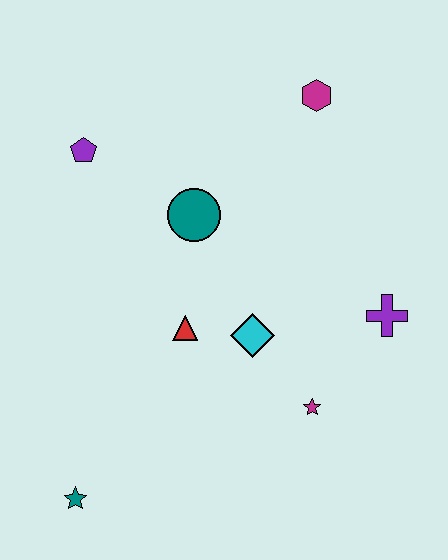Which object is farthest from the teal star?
The magenta hexagon is farthest from the teal star.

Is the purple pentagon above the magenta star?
Yes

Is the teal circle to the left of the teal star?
No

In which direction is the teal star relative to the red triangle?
The teal star is below the red triangle.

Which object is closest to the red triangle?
The cyan diamond is closest to the red triangle.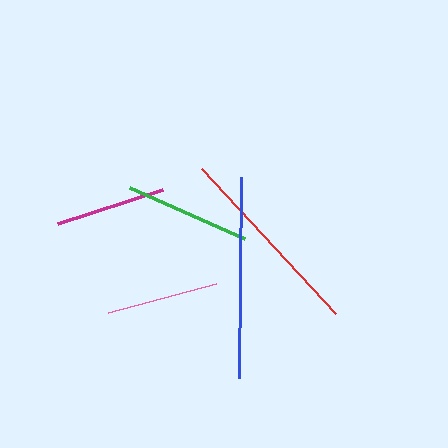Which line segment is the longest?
The blue line is the longest at approximately 201 pixels.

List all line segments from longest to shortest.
From longest to shortest: blue, red, green, pink, magenta.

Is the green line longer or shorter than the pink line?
The green line is longer than the pink line.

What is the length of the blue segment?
The blue segment is approximately 201 pixels long.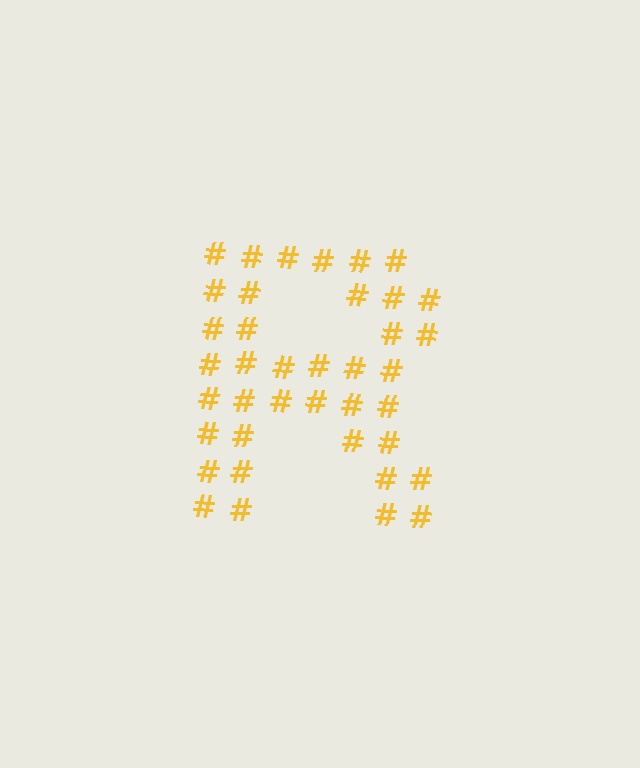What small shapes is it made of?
It is made of small hash symbols.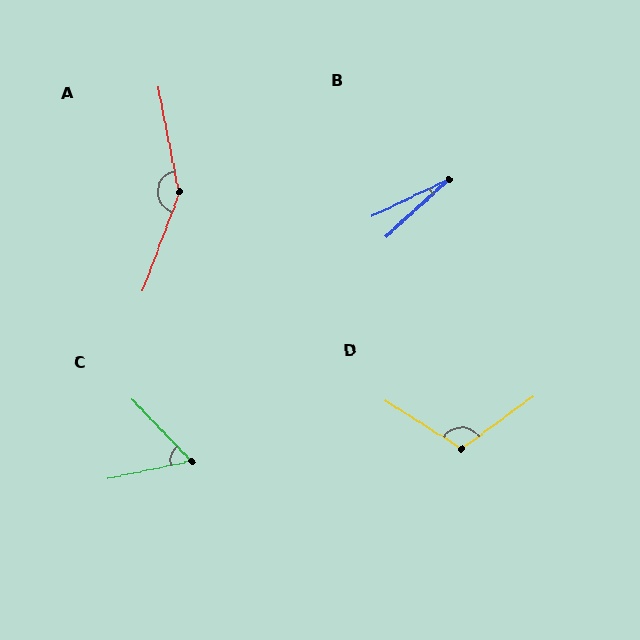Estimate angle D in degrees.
Approximately 112 degrees.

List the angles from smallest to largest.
B (17°), C (58°), D (112°), A (149°).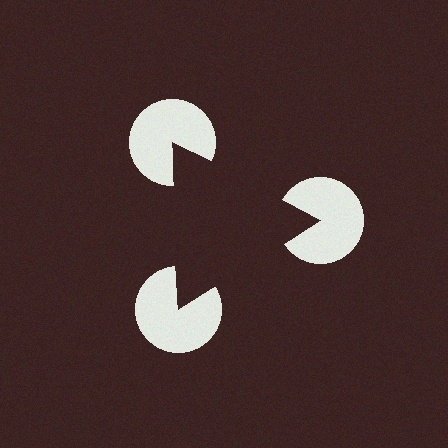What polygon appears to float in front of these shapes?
An illusory triangle — its edges are inferred from the aligned wedge cuts in the pac-man discs, not physically drawn.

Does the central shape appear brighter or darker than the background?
It typically appears slightly darker than the background, even though no actual brightness change is drawn.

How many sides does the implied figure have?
3 sides.